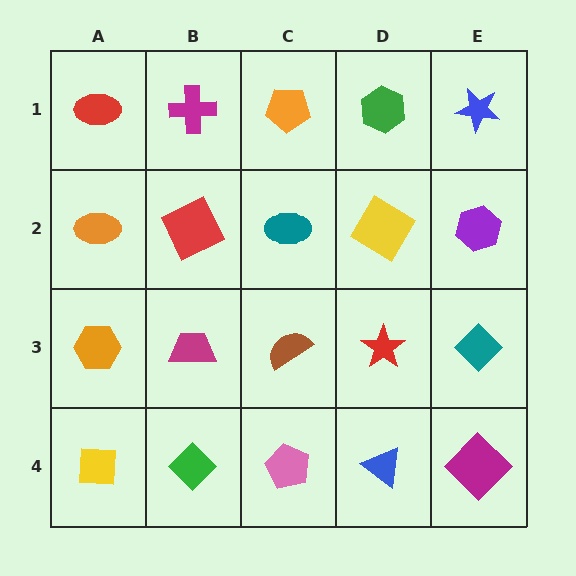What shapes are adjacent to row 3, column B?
A red square (row 2, column B), a green diamond (row 4, column B), an orange hexagon (row 3, column A), a brown semicircle (row 3, column C).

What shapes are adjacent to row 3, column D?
A yellow diamond (row 2, column D), a blue triangle (row 4, column D), a brown semicircle (row 3, column C), a teal diamond (row 3, column E).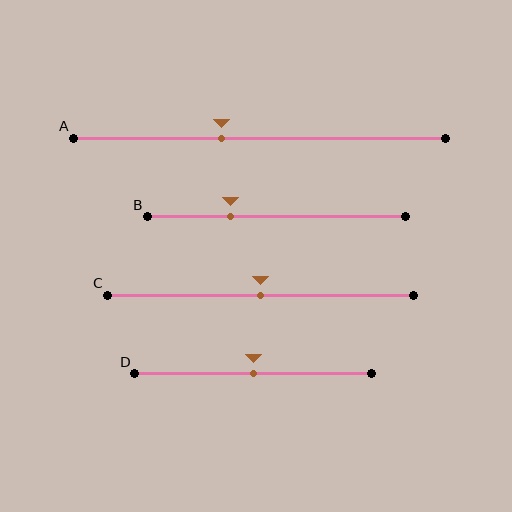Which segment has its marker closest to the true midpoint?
Segment C has its marker closest to the true midpoint.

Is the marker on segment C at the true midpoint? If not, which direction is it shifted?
Yes, the marker on segment C is at the true midpoint.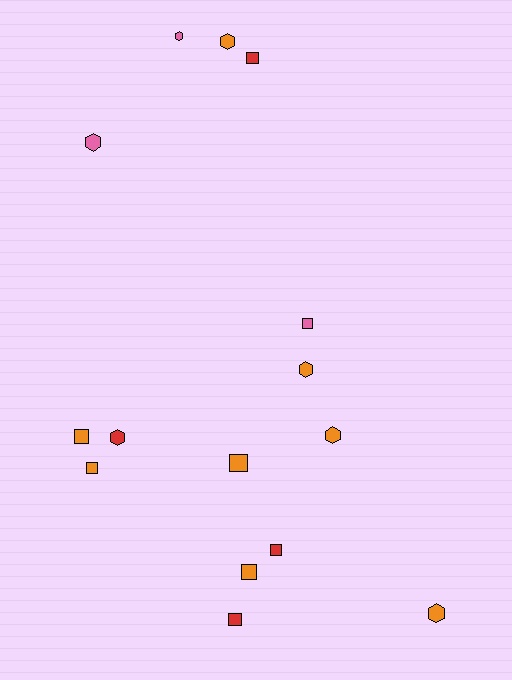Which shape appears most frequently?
Square, with 8 objects.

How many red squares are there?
There are 3 red squares.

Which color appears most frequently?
Orange, with 8 objects.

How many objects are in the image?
There are 15 objects.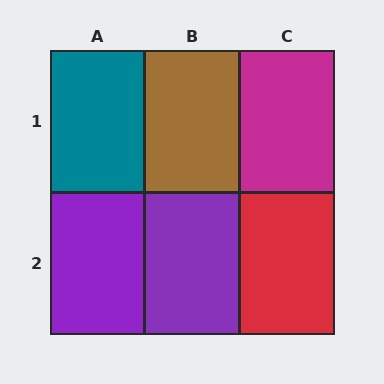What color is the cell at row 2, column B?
Purple.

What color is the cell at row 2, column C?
Red.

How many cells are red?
1 cell is red.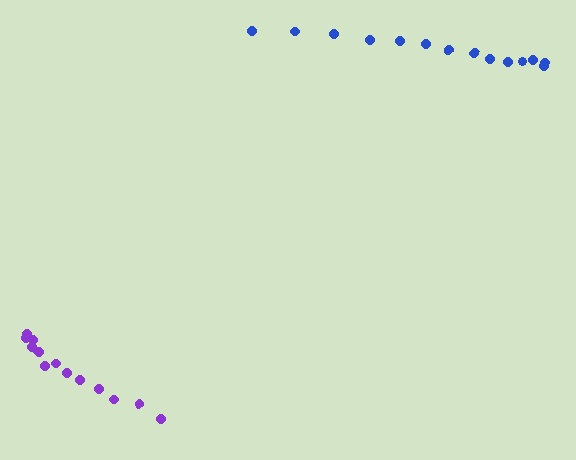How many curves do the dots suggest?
There are 2 distinct paths.